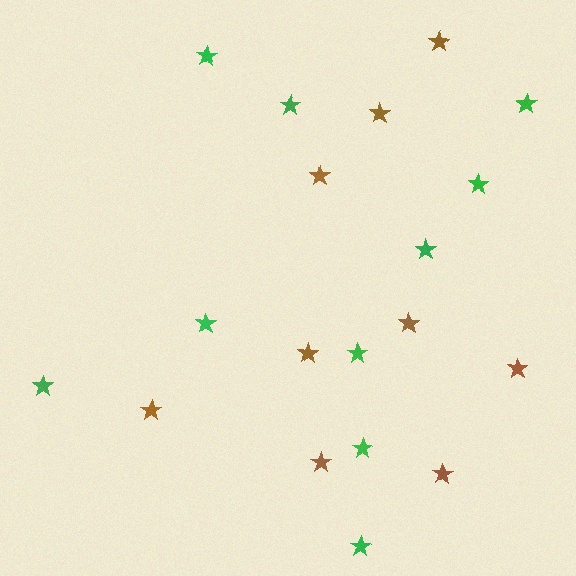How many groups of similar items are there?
There are 2 groups: one group of brown stars (9) and one group of green stars (10).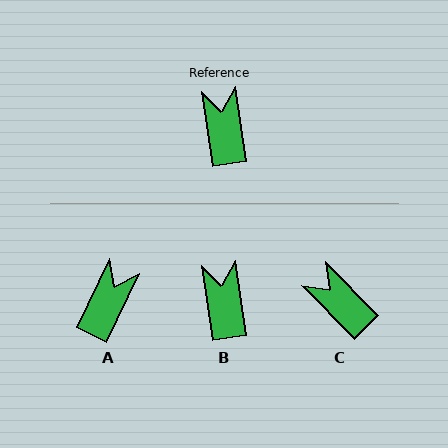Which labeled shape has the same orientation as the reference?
B.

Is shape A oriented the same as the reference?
No, it is off by about 35 degrees.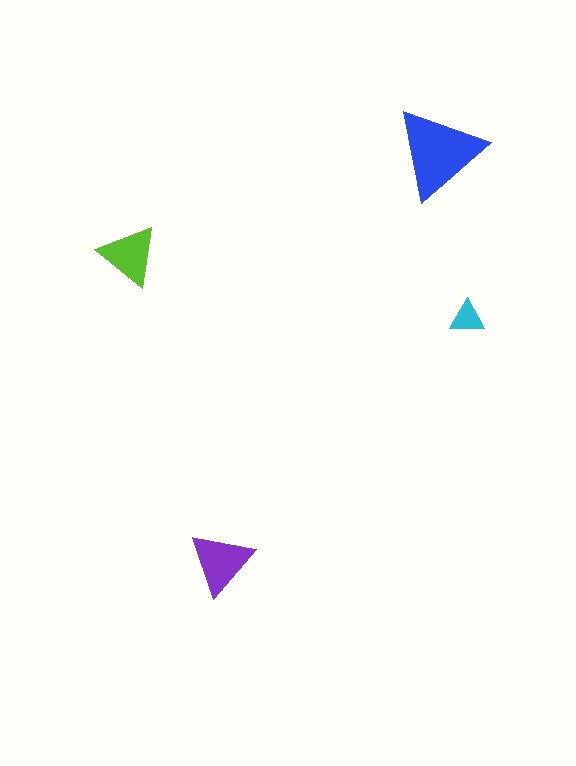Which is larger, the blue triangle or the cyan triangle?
The blue one.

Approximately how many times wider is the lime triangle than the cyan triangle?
About 1.5 times wider.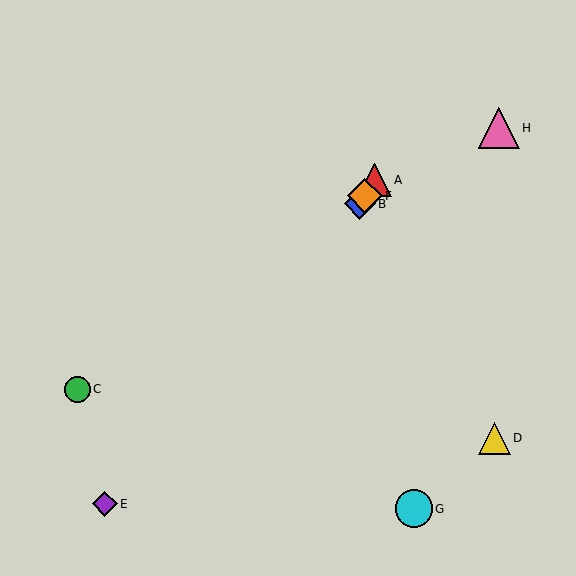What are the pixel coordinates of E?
Object E is at (105, 504).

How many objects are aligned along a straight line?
3 objects (A, B, F) are aligned along a straight line.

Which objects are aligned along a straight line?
Objects A, B, F are aligned along a straight line.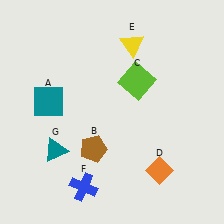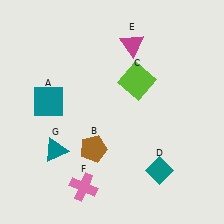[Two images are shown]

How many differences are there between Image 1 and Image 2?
There are 3 differences between the two images.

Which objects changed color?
D changed from orange to teal. E changed from yellow to magenta. F changed from blue to pink.